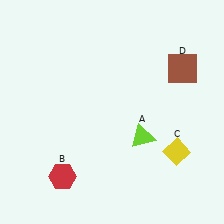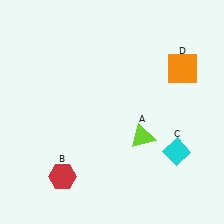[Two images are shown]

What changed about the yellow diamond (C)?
In Image 1, C is yellow. In Image 2, it changed to cyan.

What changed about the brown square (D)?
In Image 1, D is brown. In Image 2, it changed to orange.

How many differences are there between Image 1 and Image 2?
There are 2 differences between the two images.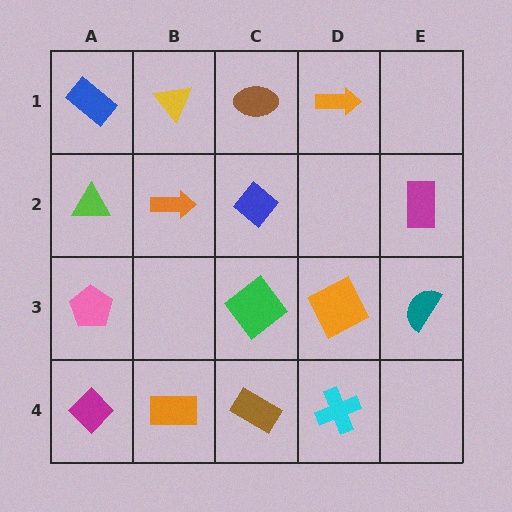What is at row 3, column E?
A teal semicircle.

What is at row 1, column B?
A yellow triangle.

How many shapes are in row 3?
4 shapes.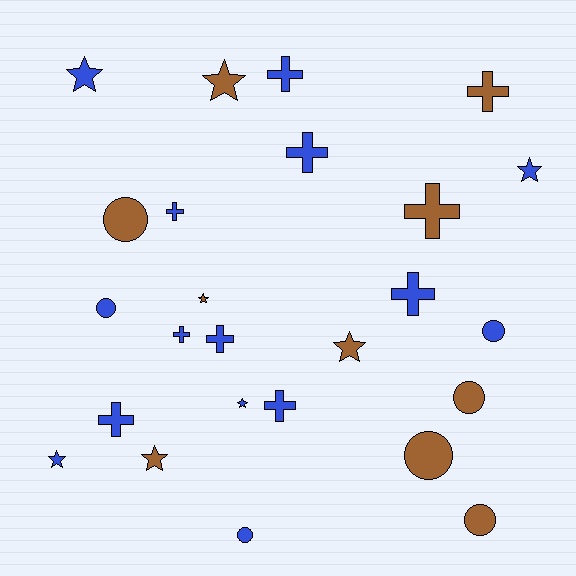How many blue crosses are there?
There are 8 blue crosses.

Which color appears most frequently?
Blue, with 15 objects.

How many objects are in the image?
There are 25 objects.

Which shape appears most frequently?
Cross, with 10 objects.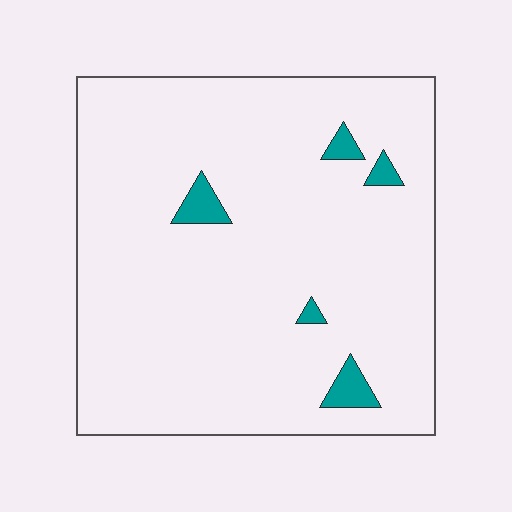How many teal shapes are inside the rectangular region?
5.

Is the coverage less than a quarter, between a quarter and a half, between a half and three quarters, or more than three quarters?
Less than a quarter.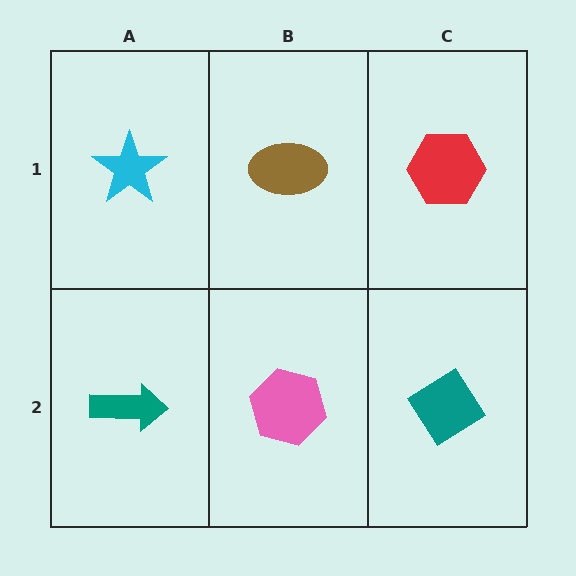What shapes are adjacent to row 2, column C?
A red hexagon (row 1, column C), a pink hexagon (row 2, column B).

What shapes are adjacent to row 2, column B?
A brown ellipse (row 1, column B), a teal arrow (row 2, column A), a teal diamond (row 2, column C).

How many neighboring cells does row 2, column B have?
3.